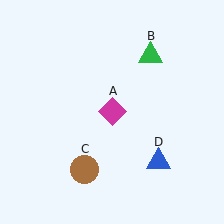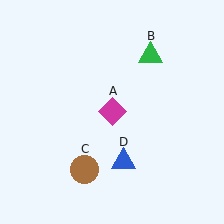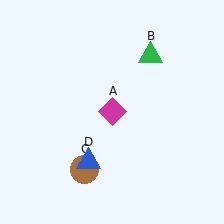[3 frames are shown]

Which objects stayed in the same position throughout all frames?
Magenta diamond (object A) and green triangle (object B) and brown circle (object C) remained stationary.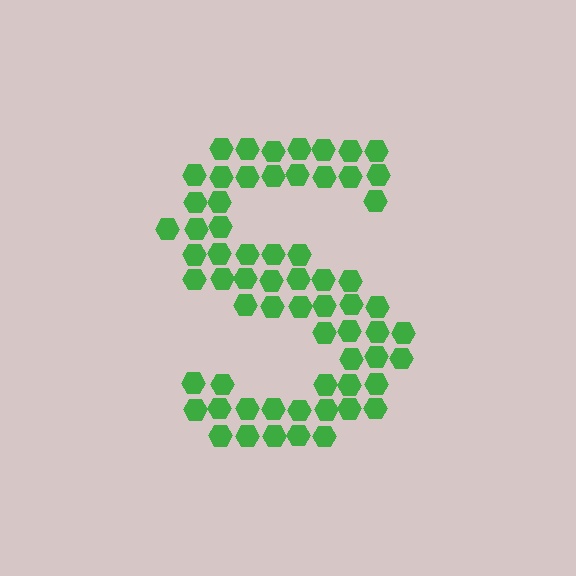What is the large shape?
The large shape is the letter S.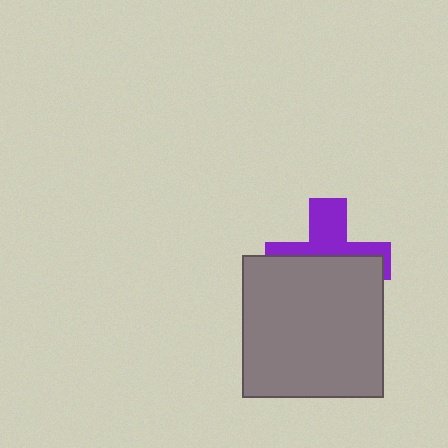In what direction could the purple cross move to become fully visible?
The purple cross could move up. That would shift it out from behind the gray square entirely.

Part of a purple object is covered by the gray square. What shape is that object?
It is a cross.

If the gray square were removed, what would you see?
You would see the complete purple cross.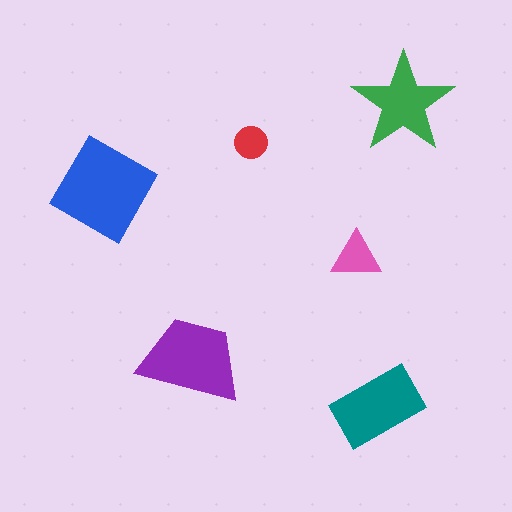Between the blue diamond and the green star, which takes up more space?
The blue diamond.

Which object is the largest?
The blue diamond.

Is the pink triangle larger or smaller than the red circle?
Larger.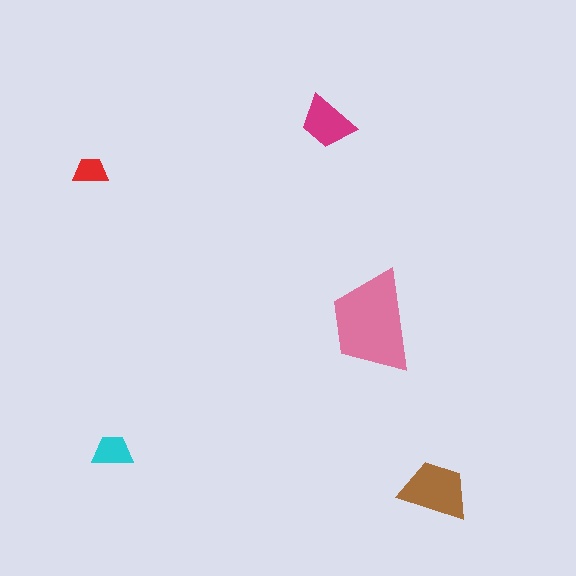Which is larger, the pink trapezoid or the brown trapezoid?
The pink one.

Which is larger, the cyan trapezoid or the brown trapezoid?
The brown one.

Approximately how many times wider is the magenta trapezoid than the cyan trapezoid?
About 1.5 times wider.